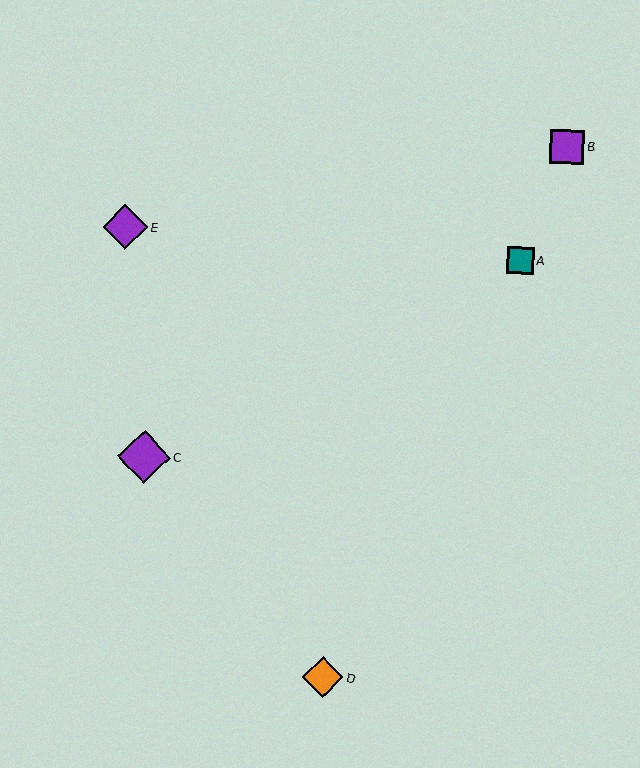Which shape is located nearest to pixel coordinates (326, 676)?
The orange diamond (labeled D) at (323, 677) is nearest to that location.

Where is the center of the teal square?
The center of the teal square is at (520, 260).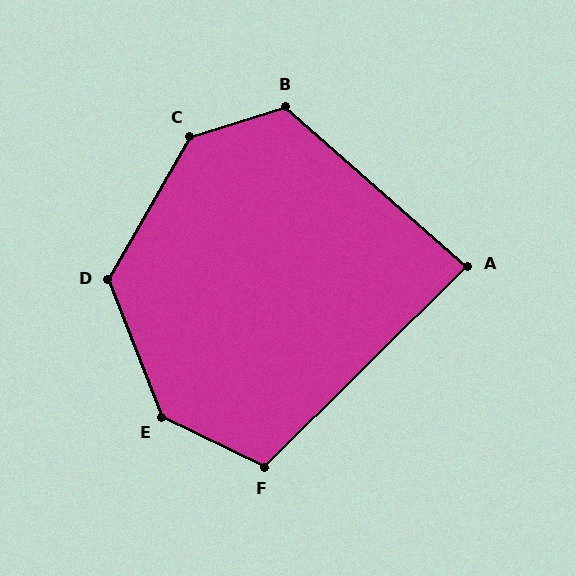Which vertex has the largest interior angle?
E, at approximately 137 degrees.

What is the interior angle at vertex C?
Approximately 137 degrees (obtuse).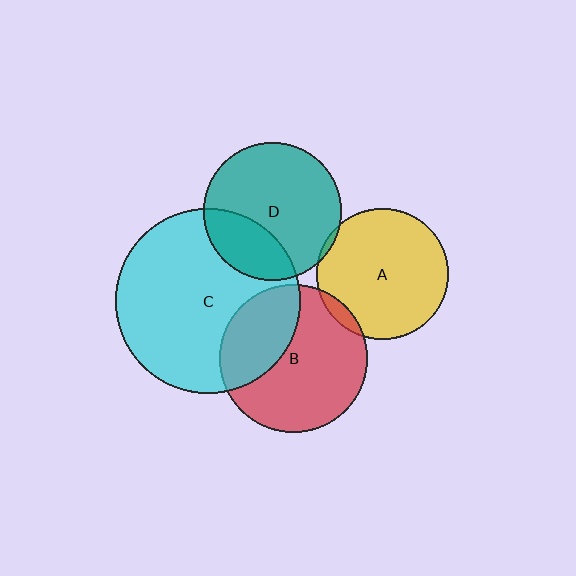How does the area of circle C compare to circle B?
Approximately 1.6 times.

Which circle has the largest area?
Circle C (cyan).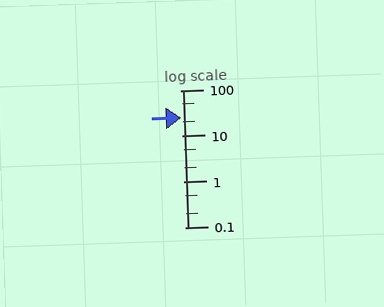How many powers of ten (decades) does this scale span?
The scale spans 3 decades, from 0.1 to 100.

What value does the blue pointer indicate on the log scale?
The pointer indicates approximately 25.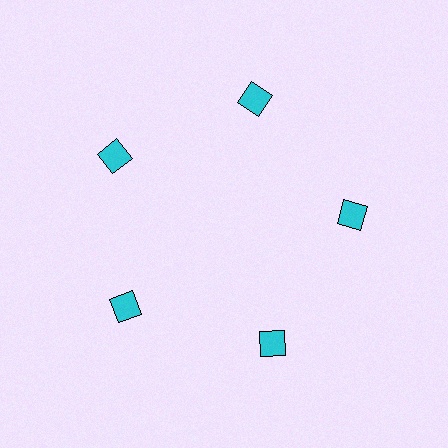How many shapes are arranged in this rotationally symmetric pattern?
There are 5 shapes, arranged in 5 groups of 1.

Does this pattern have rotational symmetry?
Yes, this pattern has 5-fold rotational symmetry. It looks the same after rotating 72 degrees around the center.